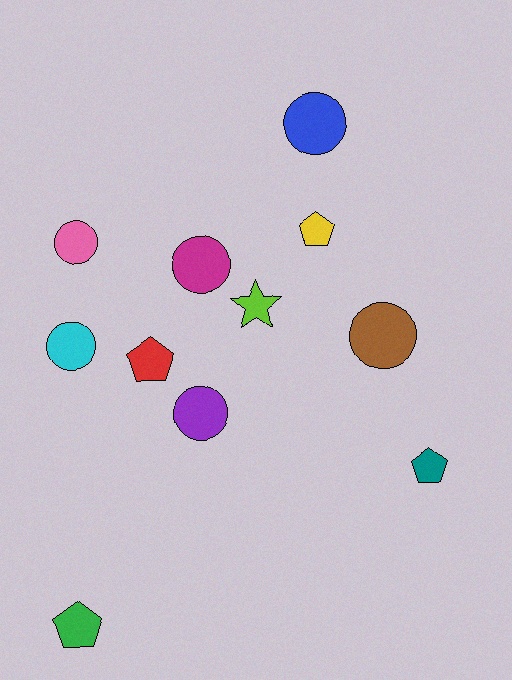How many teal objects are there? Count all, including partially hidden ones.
There is 1 teal object.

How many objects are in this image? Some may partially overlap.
There are 11 objects.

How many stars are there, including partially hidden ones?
There is 1 star.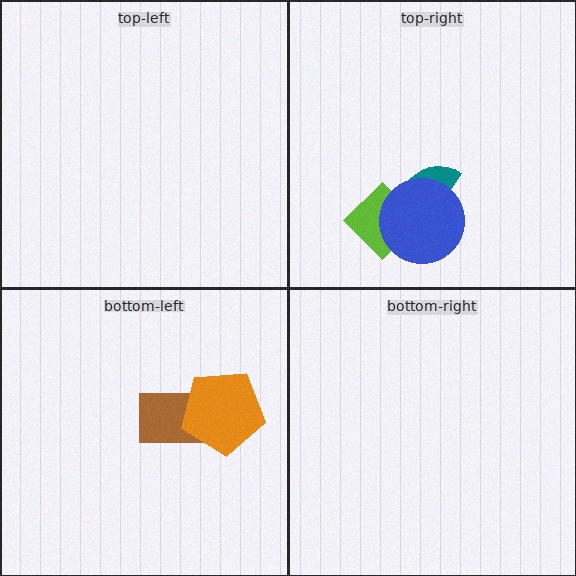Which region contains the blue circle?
The top-right region.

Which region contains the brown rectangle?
The bottom-left region.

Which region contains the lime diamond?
The top-right region.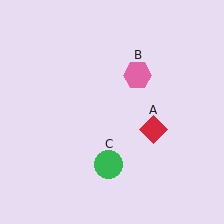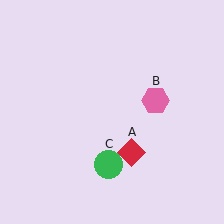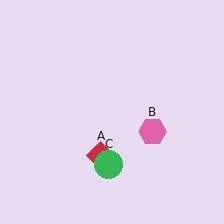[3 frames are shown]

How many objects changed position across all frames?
2 objects changed position: red diamond (object A), pink hexagon (object B).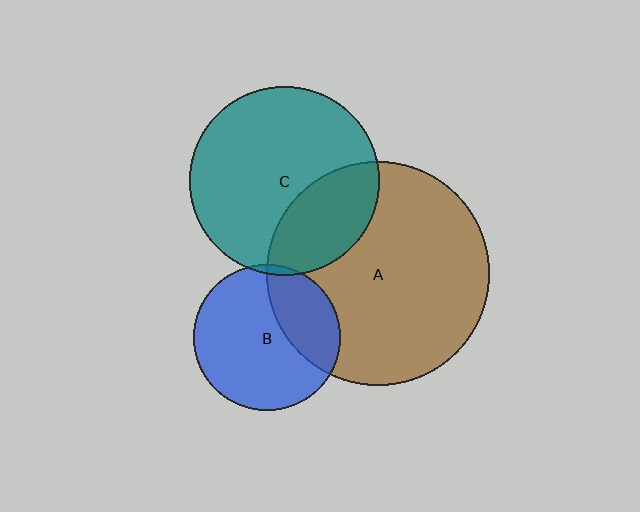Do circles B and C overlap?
Yes.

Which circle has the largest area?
Circle A (brown).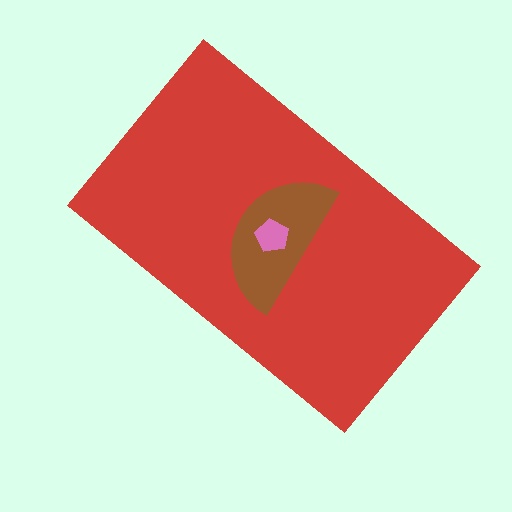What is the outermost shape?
The red rectangle.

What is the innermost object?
The pink pentagon.